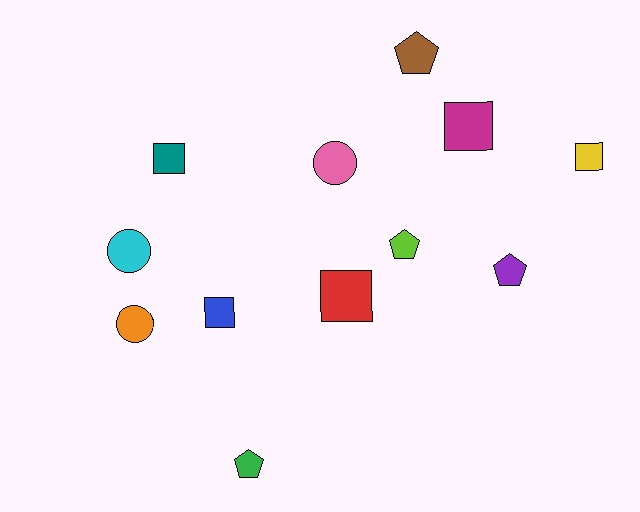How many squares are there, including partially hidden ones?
There are 5 squares.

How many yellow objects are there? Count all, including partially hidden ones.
There is 1 yellow object.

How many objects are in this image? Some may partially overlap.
There are 12 objects.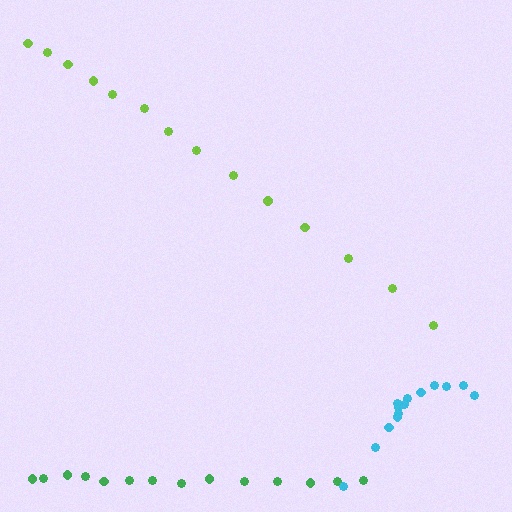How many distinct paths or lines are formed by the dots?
There are 3 distinct paths.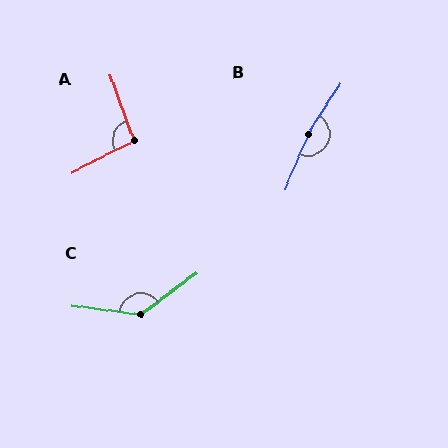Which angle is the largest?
B, at approximately 170 degrees.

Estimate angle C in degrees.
Approximately 136 degrees.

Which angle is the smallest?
A, at approximately 97 degrees.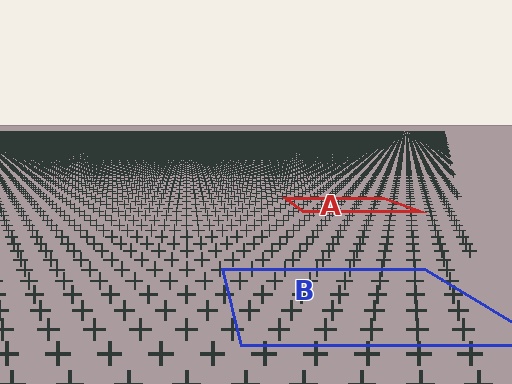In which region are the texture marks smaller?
The texture marks are smaller in region A, because it is farther away.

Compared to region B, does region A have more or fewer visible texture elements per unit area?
Region A has more texture elements per unit area — they are packed more densely because it is farther away.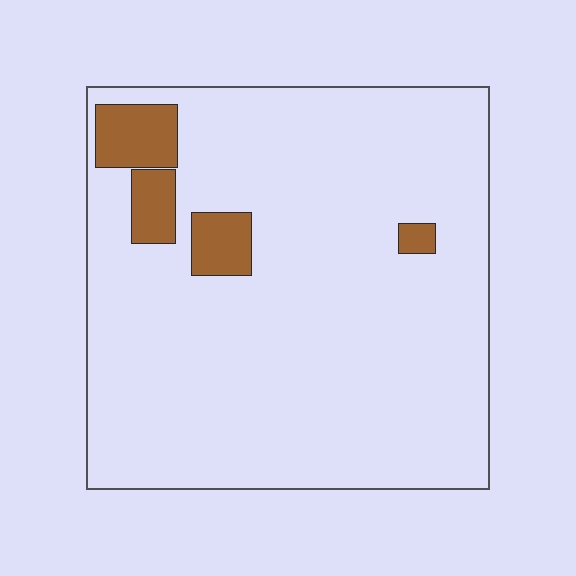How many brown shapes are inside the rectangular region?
4.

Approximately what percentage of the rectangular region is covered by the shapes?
Approximately 10%.